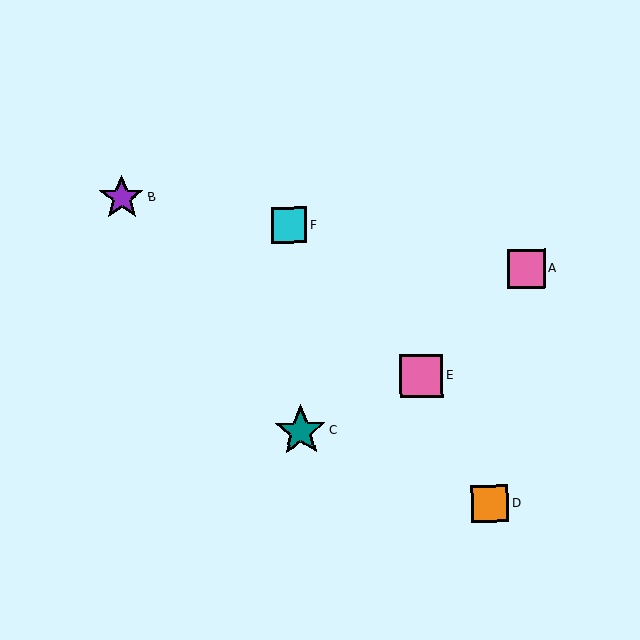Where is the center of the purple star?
The center of the purple star is at (122, 198).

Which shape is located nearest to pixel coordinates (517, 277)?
The pink square (labeled A) at (526, 269) is nearest to that location.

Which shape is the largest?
The teal star (labeled C) is the largest.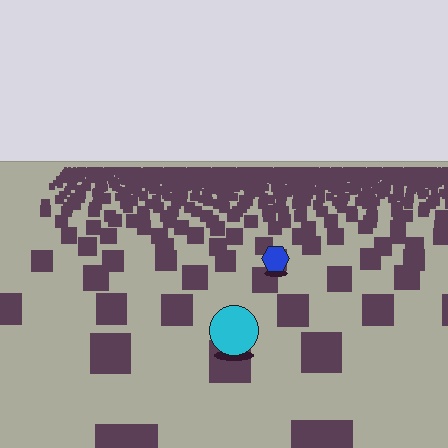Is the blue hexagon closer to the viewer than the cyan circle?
No. The cyan circle is closer — you can tell from the texture gradient: the ground texture is coarser near it.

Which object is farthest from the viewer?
The blue hexagon is farthest from the viewer. It appears smaller and the ground texture around it is denser.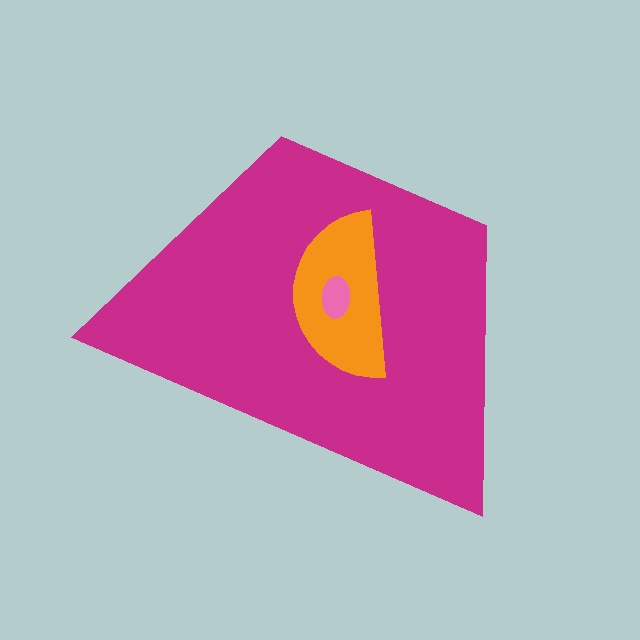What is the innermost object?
The pink ellipse.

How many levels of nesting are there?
3.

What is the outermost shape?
The magenta trapezoid.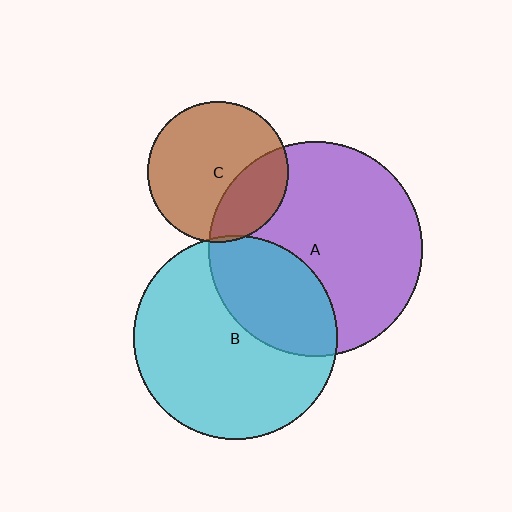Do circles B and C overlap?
Yes.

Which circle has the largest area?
Circle A (purple).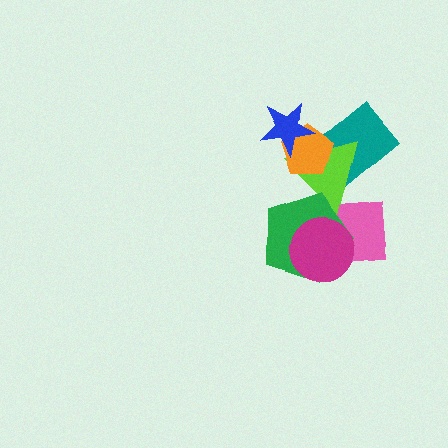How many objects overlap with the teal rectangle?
3 objects overlap with the teal rectangle.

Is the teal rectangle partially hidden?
Yes, it is partially covered by another shape.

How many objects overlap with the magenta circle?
2 objects overlap with the magenta circle.